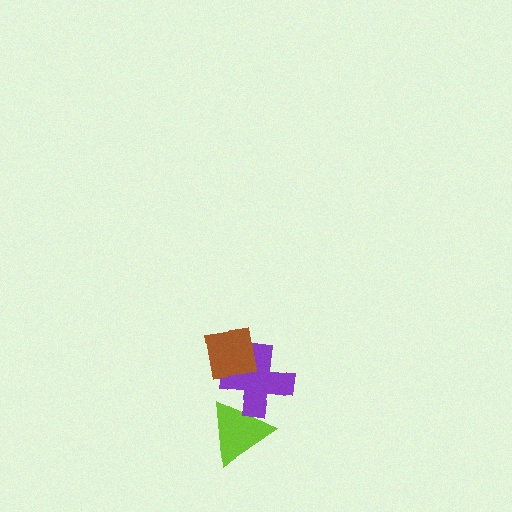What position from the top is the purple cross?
The purple cross is 2nd from the top.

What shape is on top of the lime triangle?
The purple cross is on top of the lime triangle.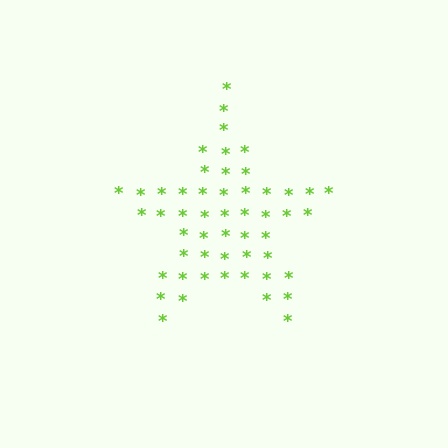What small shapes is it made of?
It is made of small asterisks.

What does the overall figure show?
The overall figure shows a star.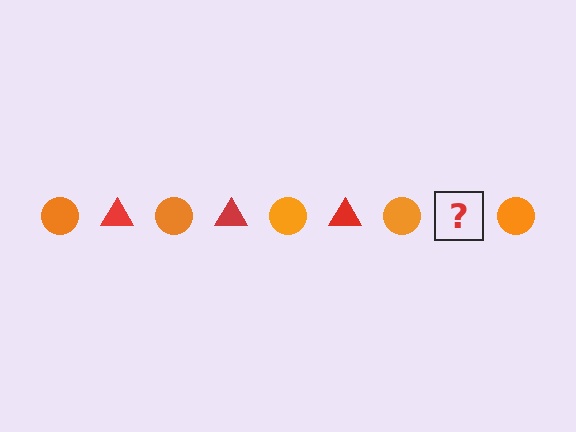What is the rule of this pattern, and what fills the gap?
The rule is that the pattern alternates between orange circle and red triangle. The gap should be filled with a red triangle.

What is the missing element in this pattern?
The missing element is a red triangle.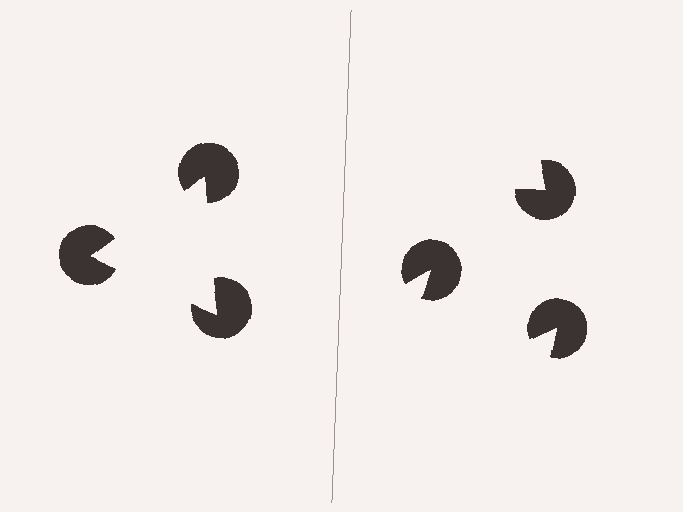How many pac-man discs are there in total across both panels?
6 — 3 on each side.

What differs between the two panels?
The pac-man discs are positioned identically on both sides; only the wedge orientations differ. On the left they align to a triangle; on the right they are misaligned.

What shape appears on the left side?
An illusory triangle.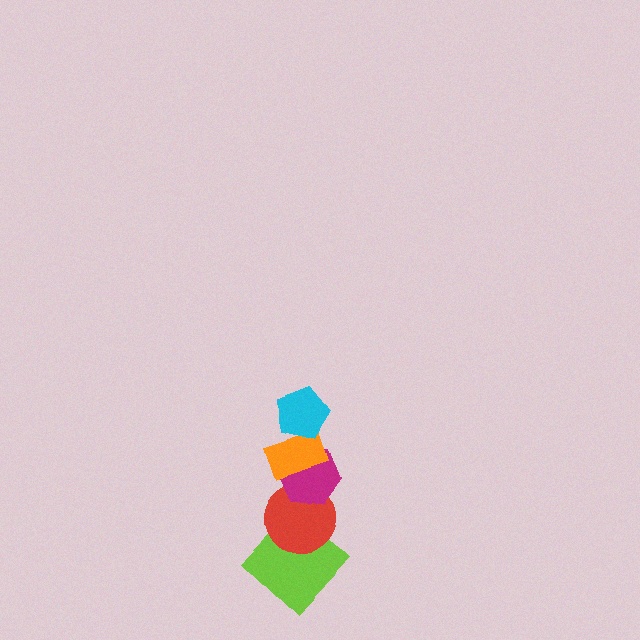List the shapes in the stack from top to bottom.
From top to bottom: the cyan pentagon, the orange rectangle, the magenta hexagon, the red circle, the lime diamond.